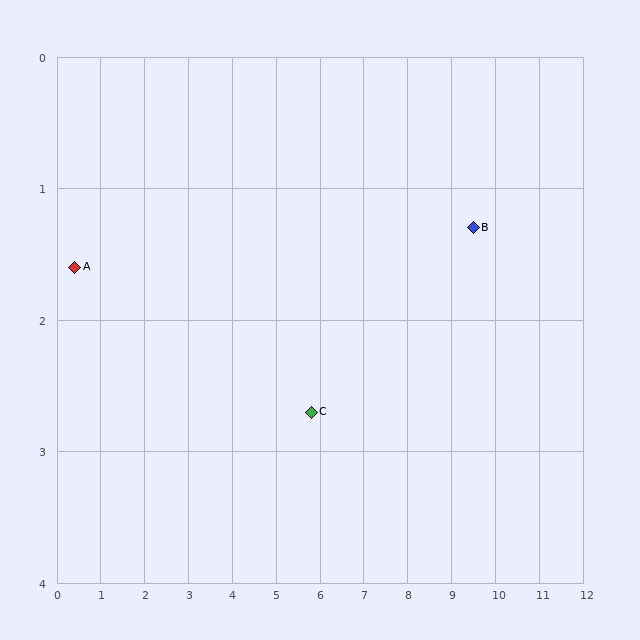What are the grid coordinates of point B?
Point B is at approximately (9.5, 1.3).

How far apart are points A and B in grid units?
Points A and B are about 9.1 grid units apart.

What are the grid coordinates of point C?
Point C is at approximately (5.8, 2.7).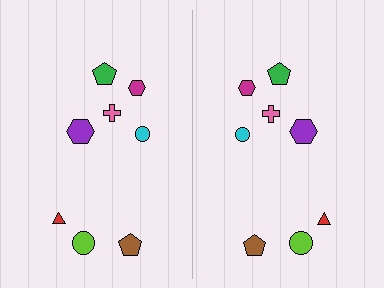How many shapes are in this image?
There are 16 shapes in this image.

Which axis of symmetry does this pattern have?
The pattern has a vertical axis of symmetry running through the center of the image.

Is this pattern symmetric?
Yes, this pattern has bilateral (reflection) symmetry.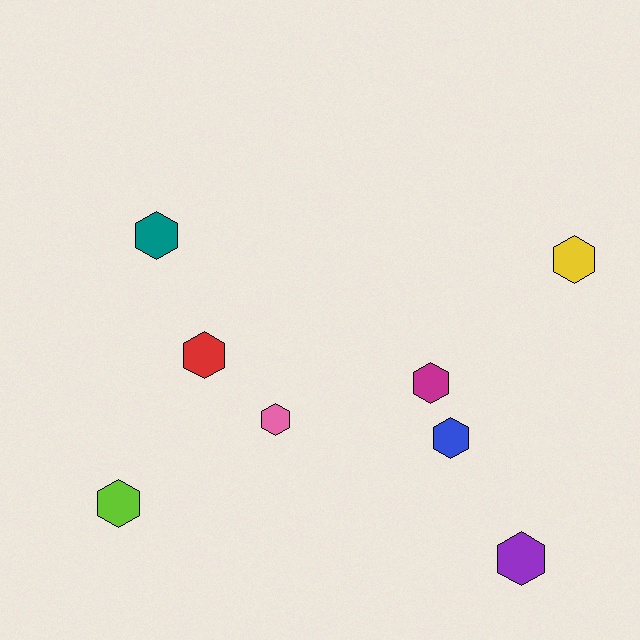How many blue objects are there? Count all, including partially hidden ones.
There is 1 blue object.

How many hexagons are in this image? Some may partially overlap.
There are 8 hexagons.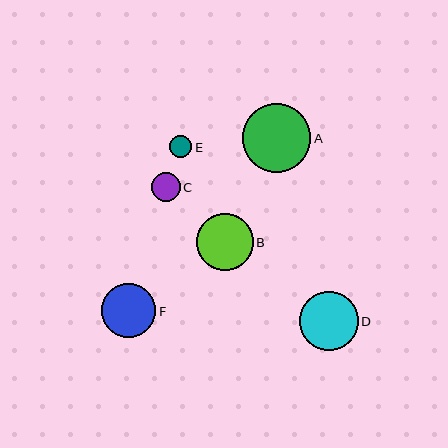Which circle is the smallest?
Circle E is the smallest with a size of approximately 22 pixels.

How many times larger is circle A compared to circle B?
Circle A is approximately 1.2 times the size of circle B.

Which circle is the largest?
Circle A is the largest with a size of approximately 68 pixels.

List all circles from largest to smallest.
From largest to smallest: A, D, B, F, C, E.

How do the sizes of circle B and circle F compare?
Circle B and circle F are approximately the same size.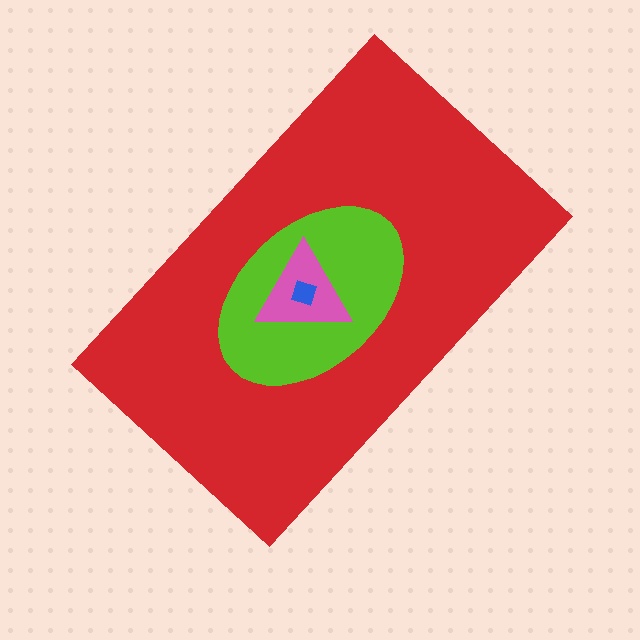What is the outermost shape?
The red rectangle.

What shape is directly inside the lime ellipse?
The pink triangle.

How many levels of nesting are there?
4.